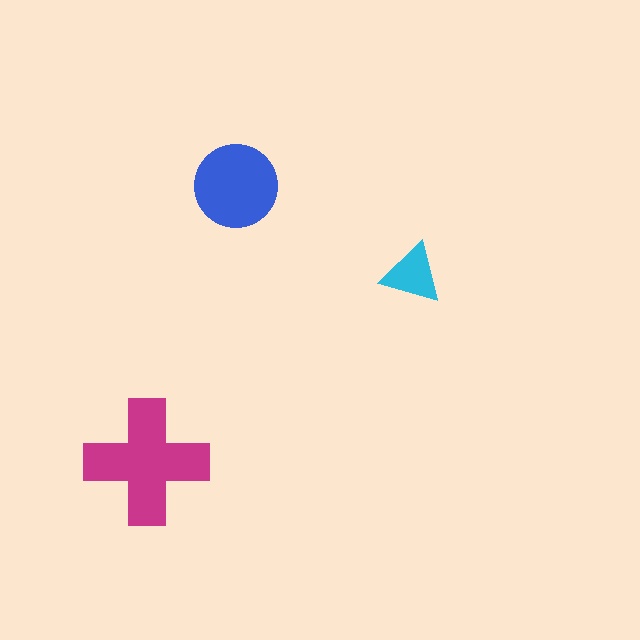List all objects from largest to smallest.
The magenta cross, the blue circle, the cyan triangle.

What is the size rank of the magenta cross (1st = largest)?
1st.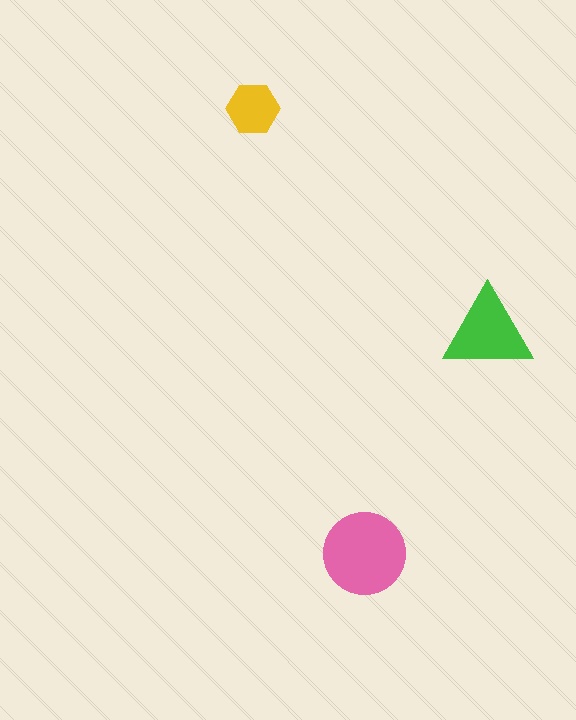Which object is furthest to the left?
The yellow hexagon is leftmost.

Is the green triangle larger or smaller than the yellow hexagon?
Larger.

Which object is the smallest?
The yellow hexagon.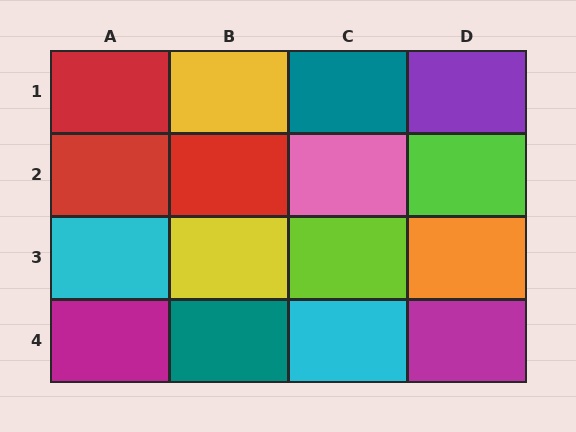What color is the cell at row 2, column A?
Red.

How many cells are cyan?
2 cells are cyan.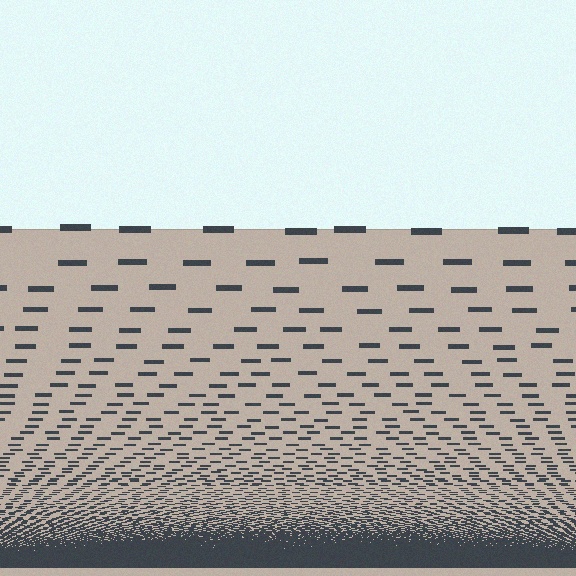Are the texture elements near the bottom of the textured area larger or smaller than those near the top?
Smaller. The gradient is inverted — elements near the bottom are smaller and denser.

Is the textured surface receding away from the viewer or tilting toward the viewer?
The surface appears to tilt toward the viewer. Texture elements get larger and sparser toward the top.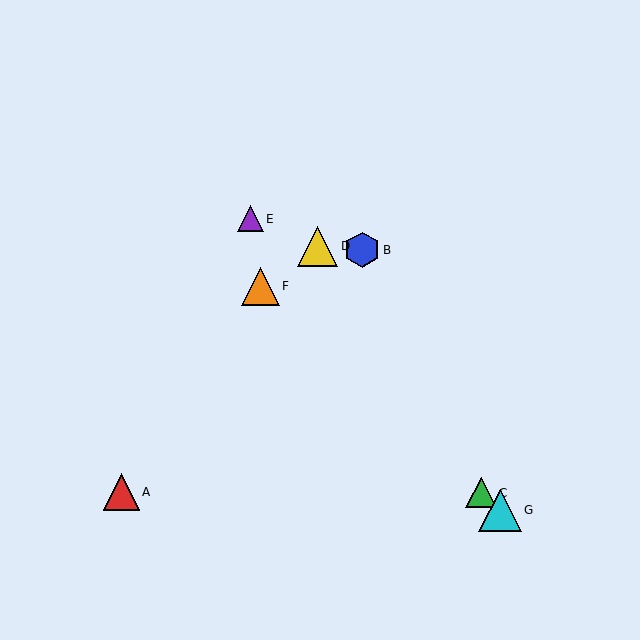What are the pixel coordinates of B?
Object B is at (362, 250).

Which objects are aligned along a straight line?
Objects C, F, G are aligned along a straight line.